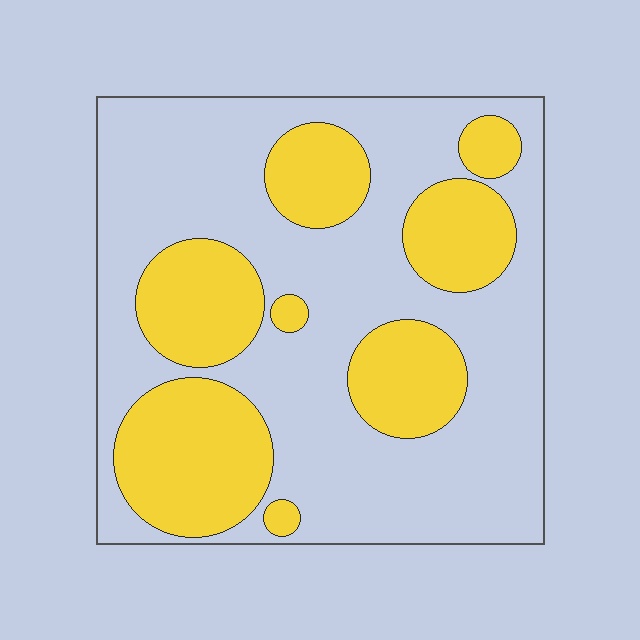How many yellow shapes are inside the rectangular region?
8.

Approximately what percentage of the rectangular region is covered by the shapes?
Approximately 35%.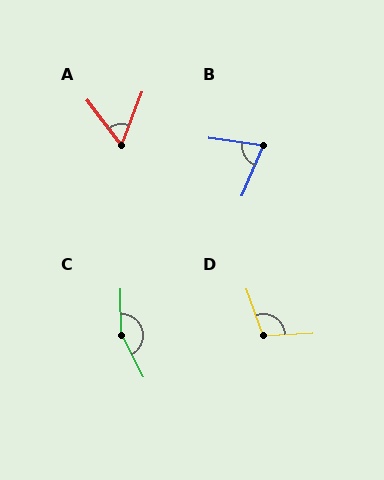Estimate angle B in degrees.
Approximately 74 degrees.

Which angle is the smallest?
A, at approximately 58 degrees.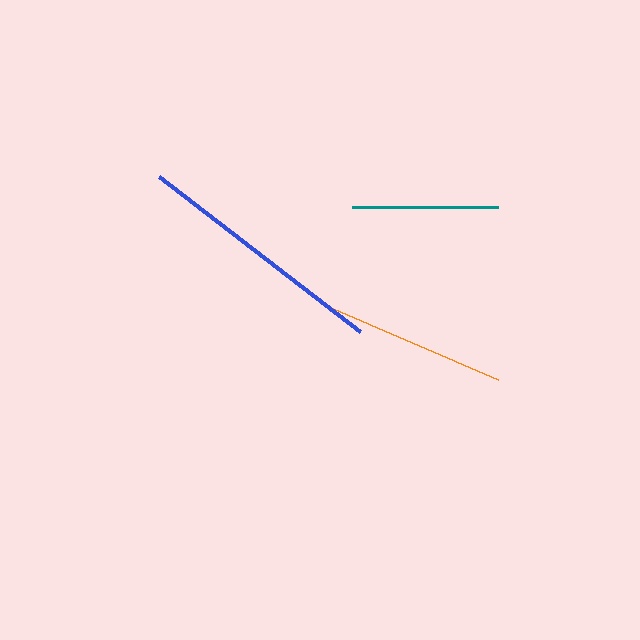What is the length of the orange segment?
The orange segment is approximately 188 pixels long.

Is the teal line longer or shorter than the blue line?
The blue line is longer than the teal line.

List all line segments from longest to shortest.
From longest to shortest: blue, orange, teal.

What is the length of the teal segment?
The teal segment is approximately 146 pixels long.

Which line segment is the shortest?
The teal line is the shortest at approximately 146 pixels.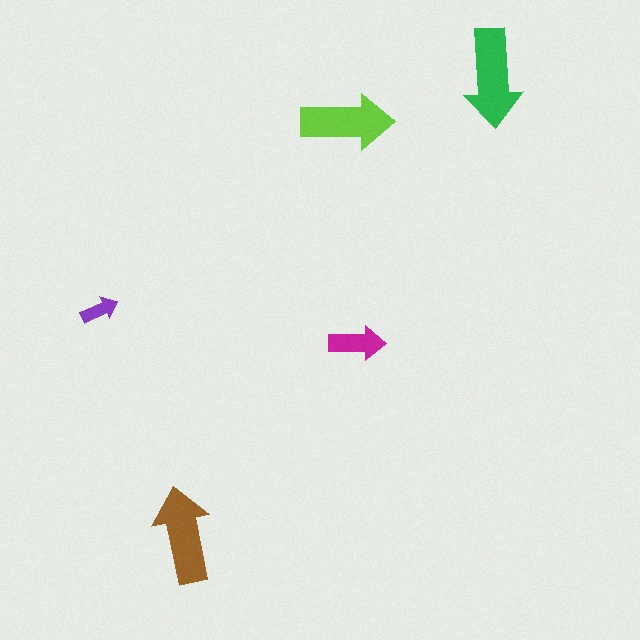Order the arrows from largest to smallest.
the green one, the brown one, the lime one, the magenta one, the purple one.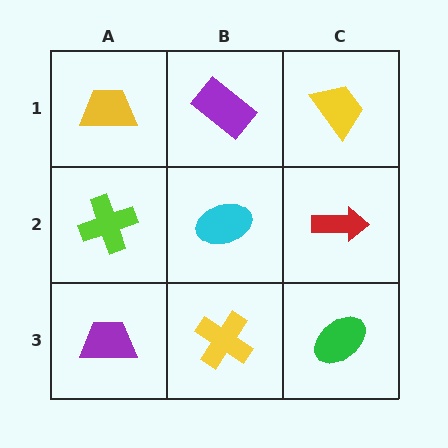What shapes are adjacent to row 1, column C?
A red arrow (row 2, column C), a purple rectangle (row 1, column B).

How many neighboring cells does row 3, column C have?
2.